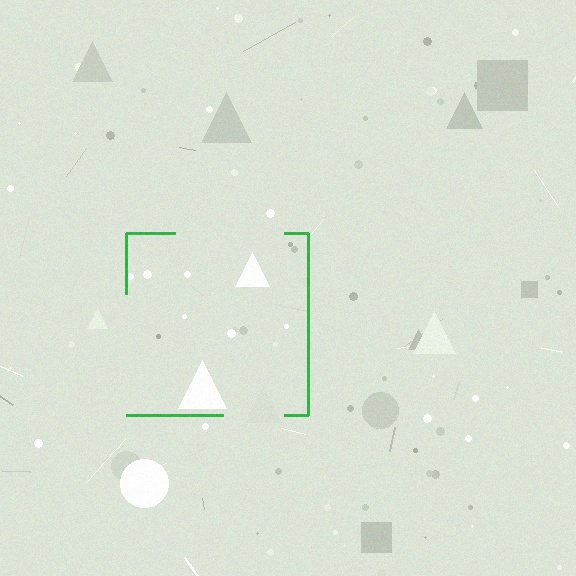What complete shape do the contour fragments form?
The contour fragments form a square.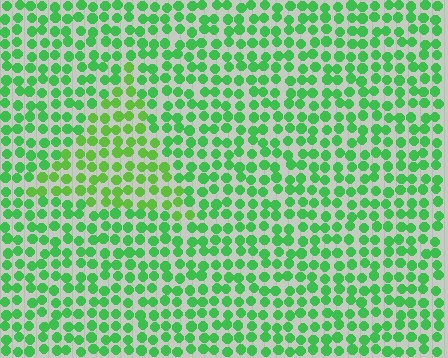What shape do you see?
I see a triangle.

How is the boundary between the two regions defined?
The boundary is defined purely by a slight shift in hue (about 24 degrees). Spacing, size, and orientation are identical on both sides.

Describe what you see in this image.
The image is filled with small green elements in a uniform arrangement. A triangle-shaped region is visible where the elements are tinted to a slightly different hue, forming a subtle color boundary.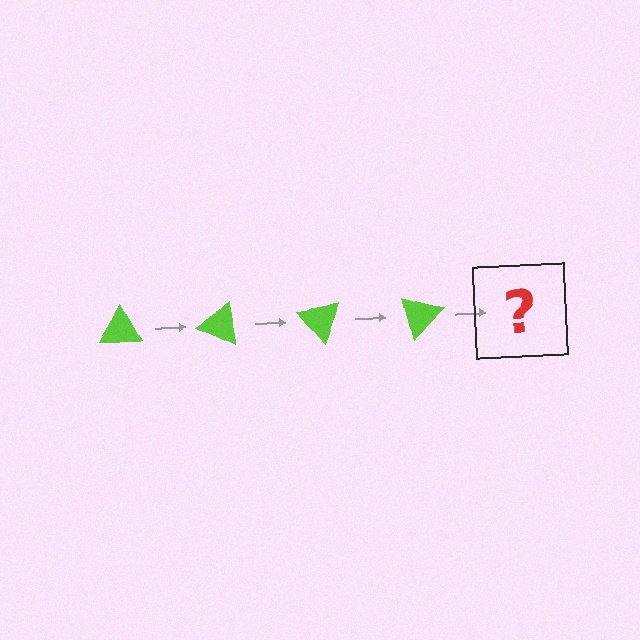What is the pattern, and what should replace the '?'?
The pattern is that the triangle rotates 25 degrees each step. The '?' should be a lime triangle rotated 100 degrees.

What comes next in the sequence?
The next element should be a lime triangle rotated 100 degrees.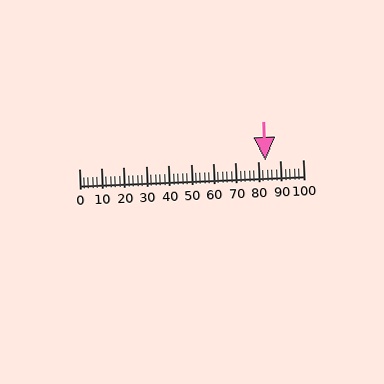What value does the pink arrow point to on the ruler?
The pink arrow points to approximately 83.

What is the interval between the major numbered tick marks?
The major tick marks are spaced 10 units apart.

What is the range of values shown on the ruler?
The ruler shows values from 0 to 100.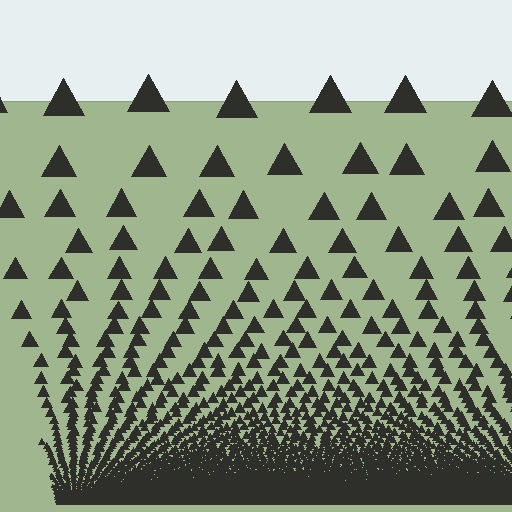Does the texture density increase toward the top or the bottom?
Density increases toward the bottom.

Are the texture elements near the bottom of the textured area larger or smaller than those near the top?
Smaller. The gradient is inverted — elements near the bottom are smaller and denser.